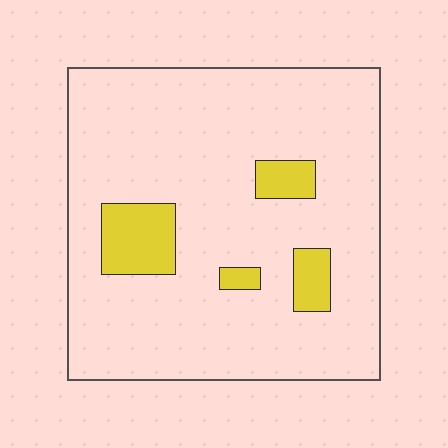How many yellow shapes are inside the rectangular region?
4.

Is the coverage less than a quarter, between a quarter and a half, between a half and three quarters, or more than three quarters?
Less than a quarter.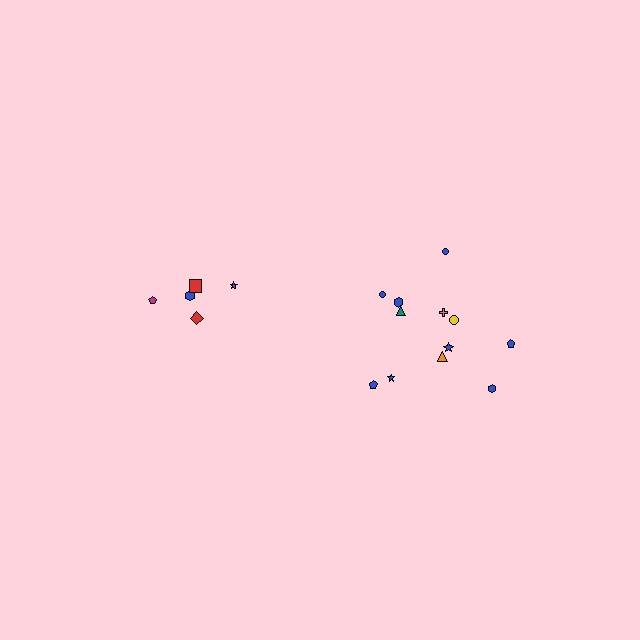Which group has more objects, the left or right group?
The right group.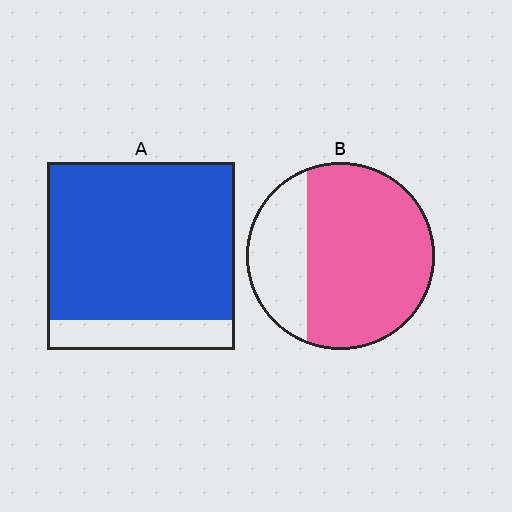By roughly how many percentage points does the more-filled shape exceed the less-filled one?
By roughly 10 percentage points (A over B).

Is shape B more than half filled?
Yes.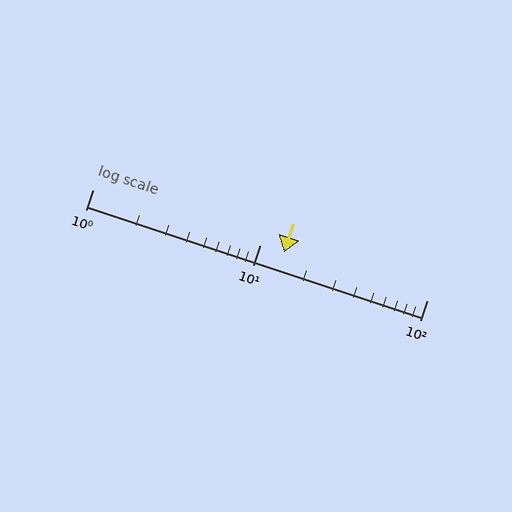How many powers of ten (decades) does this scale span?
The scale spans 2 decades, from 1 to 100.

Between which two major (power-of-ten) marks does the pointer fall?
The pointer is between 10 and 100.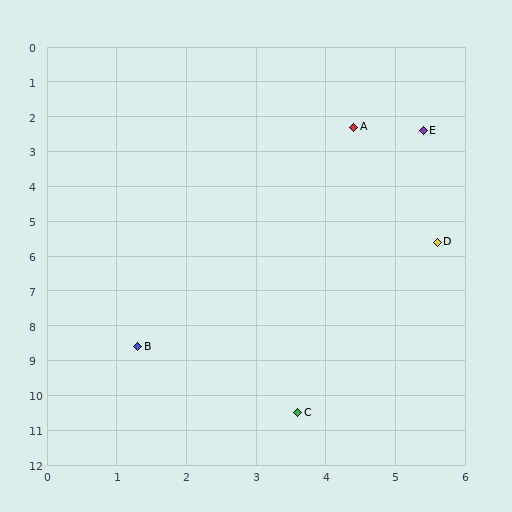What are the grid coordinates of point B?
Point B is at approximately (1.3, 8.6).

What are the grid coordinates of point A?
Point A is at approximately (4.4, 2.3).